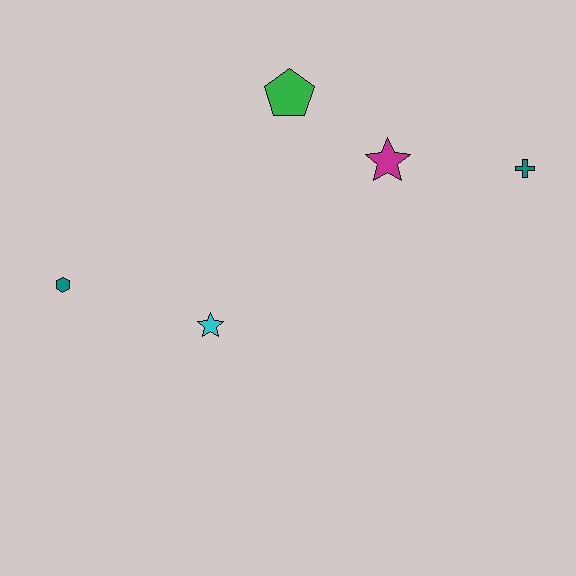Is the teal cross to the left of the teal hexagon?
No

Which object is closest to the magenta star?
The green pentagon is closest to the magenta star.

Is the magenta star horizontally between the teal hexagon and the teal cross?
Yes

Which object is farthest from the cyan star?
The teal cross is farthest from the cyan star.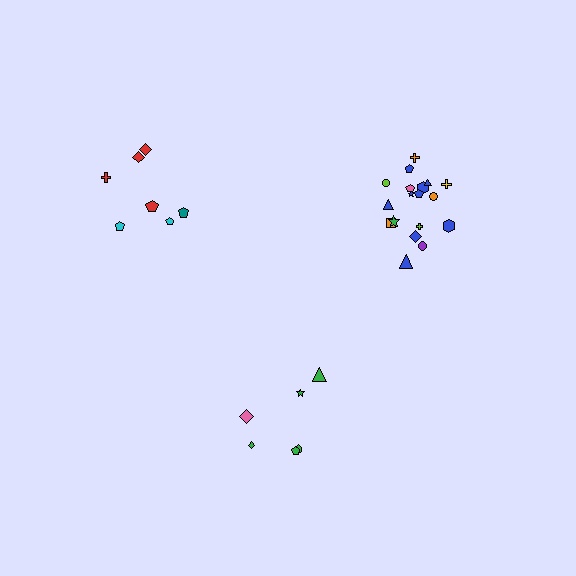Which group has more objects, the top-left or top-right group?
The top-right group.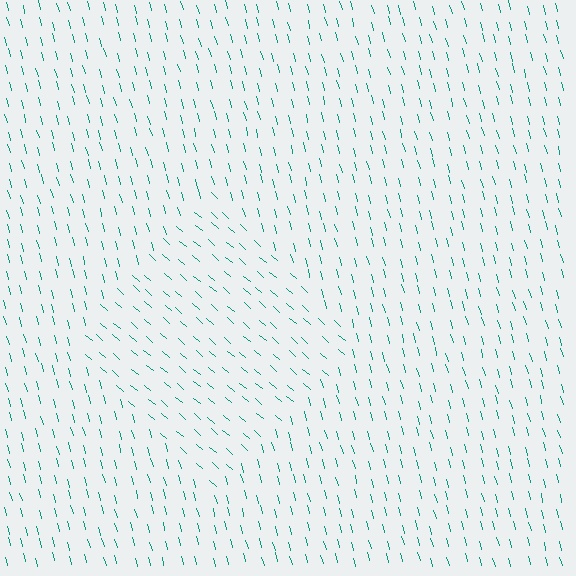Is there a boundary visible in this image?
Yes, there is a texture boundary formed by a change in line orientation.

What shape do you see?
I see a diamond.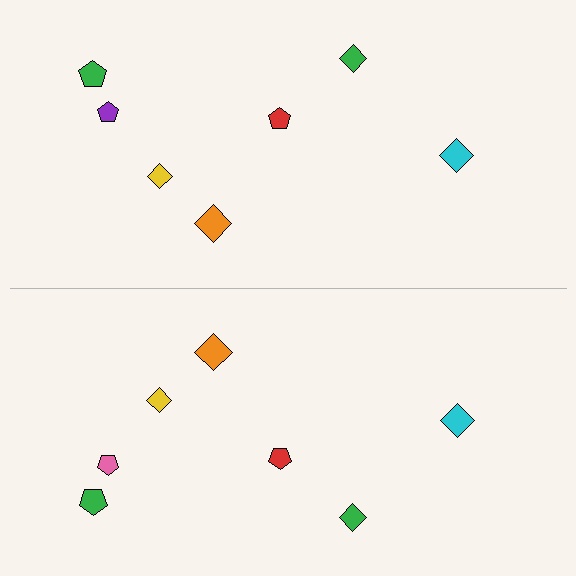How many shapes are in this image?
There are 14 shapes in this image.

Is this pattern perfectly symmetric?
No, the pattern is not perfectly symmetric. The pink pentagon on the bottom side breaks the symmetry — its mirror counterpart is purple.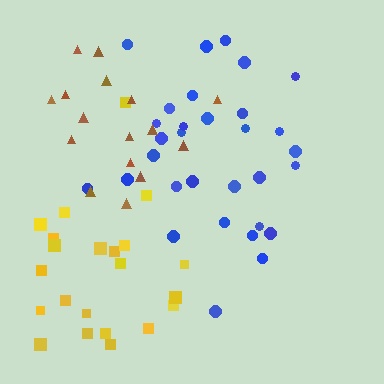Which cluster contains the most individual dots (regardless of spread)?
Blue (31).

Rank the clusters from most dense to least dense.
blue, brown, yellow.